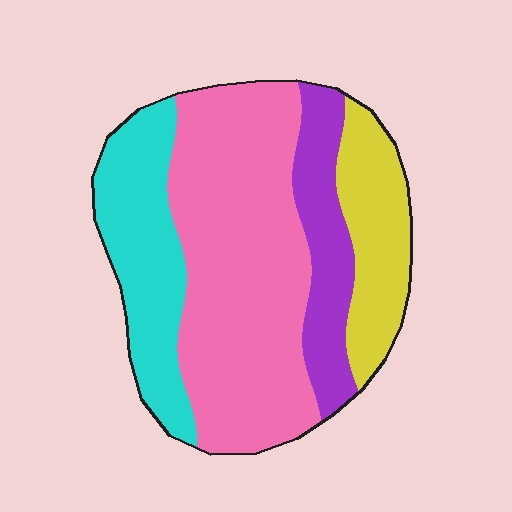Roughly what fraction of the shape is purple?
Purple takes up about one sixth (1/6) of the shape.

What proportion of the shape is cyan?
Cyan takes up about one fifth (1/5) of the shape.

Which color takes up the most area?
Pink, at roughly 50%.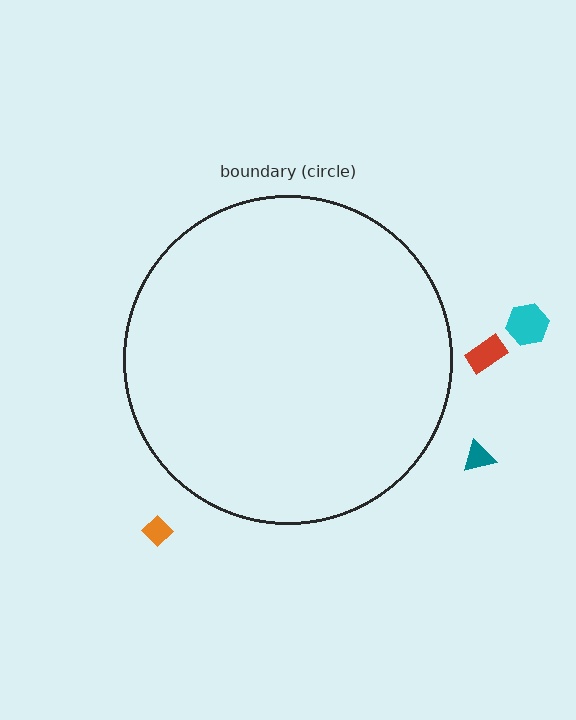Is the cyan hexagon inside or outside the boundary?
Outside.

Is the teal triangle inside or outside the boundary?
Outside.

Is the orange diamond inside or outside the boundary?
Outside.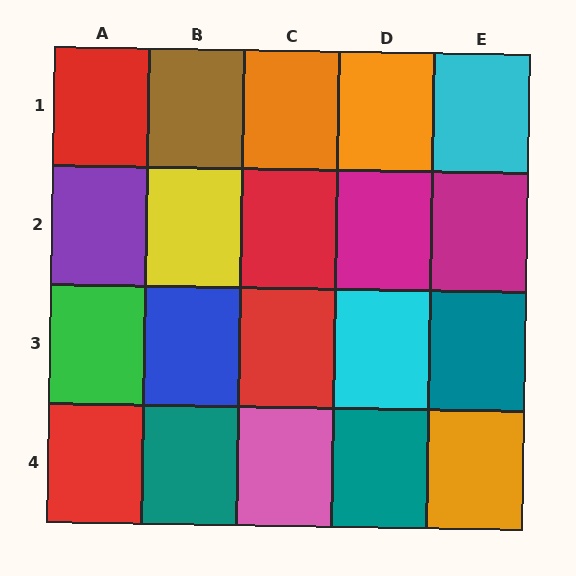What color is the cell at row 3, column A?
Green.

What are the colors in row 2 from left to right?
Purple, yellow, red, magenta, magenta.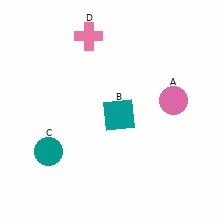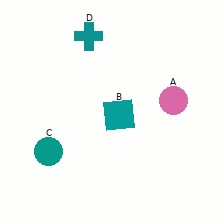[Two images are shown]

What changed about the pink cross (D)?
In Image 1, D is pink. In Image 2, it changed to teal.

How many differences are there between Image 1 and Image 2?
There is 1 difference between the two images.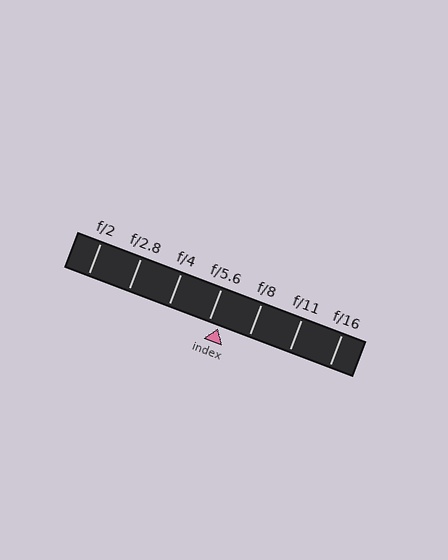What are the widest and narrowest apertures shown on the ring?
The widest aperture shown is f/2 and the narrowest is f/16.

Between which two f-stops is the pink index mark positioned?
The index mark is between f/5.6 and f/8.